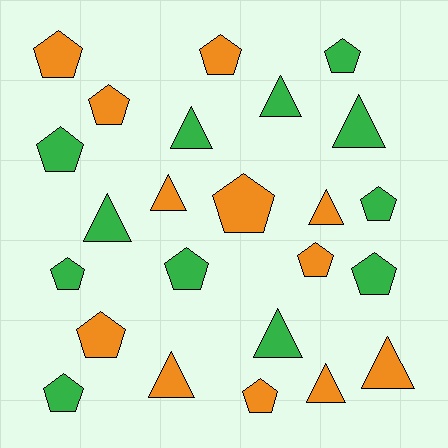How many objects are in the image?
There are 24 objects.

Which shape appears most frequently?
Pentagon, with 14 objects.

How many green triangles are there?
There are 5 green triangles.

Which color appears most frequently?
Orange, with 12 objects.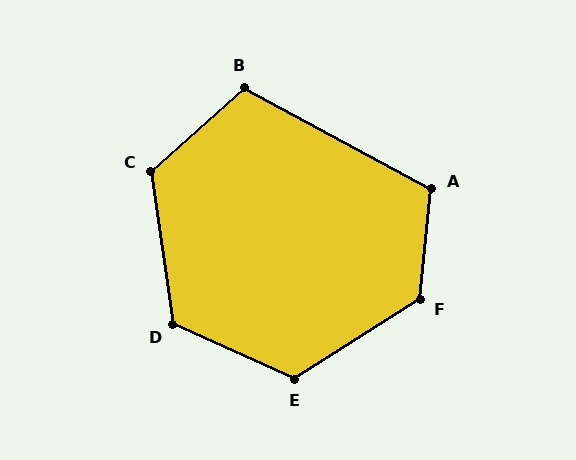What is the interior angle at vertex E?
Approximately 123 degrees (obtuse).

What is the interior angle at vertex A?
Approximately 113 degrees (obtuse).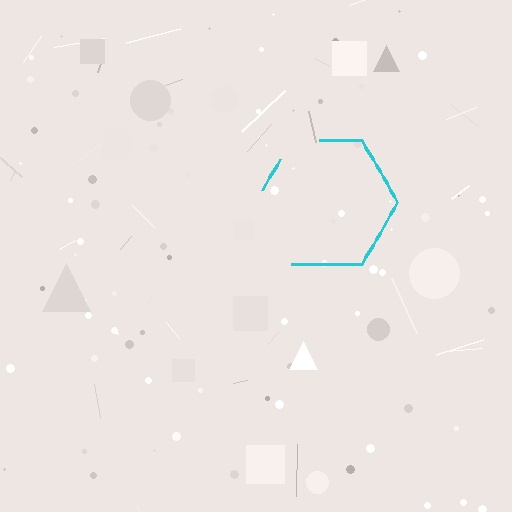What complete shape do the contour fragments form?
The contour fragments form a hexagon.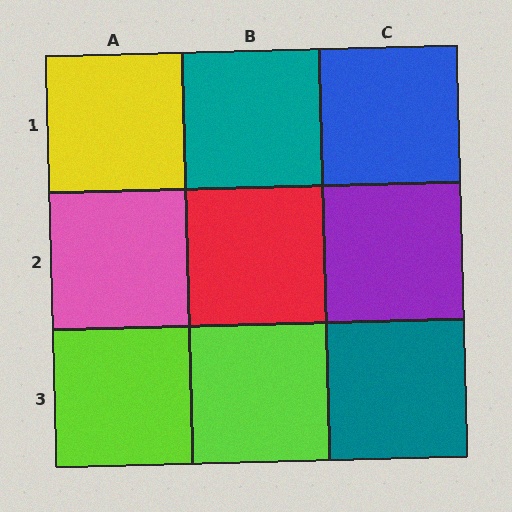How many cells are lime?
2 cells are lime.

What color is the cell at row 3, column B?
Lime.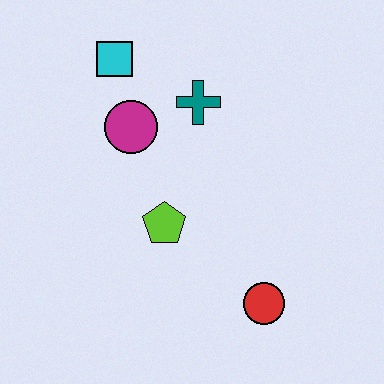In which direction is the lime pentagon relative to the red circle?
The lime pentagon is to the left of the red circle.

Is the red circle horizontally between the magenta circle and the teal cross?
No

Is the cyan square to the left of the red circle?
Yes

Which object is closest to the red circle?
The lime pentagon is closest to the red circle.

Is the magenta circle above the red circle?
Yes